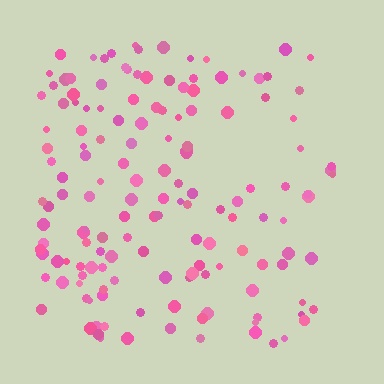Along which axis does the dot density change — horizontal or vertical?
Horizontal.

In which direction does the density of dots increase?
From right to left, with the left side densest.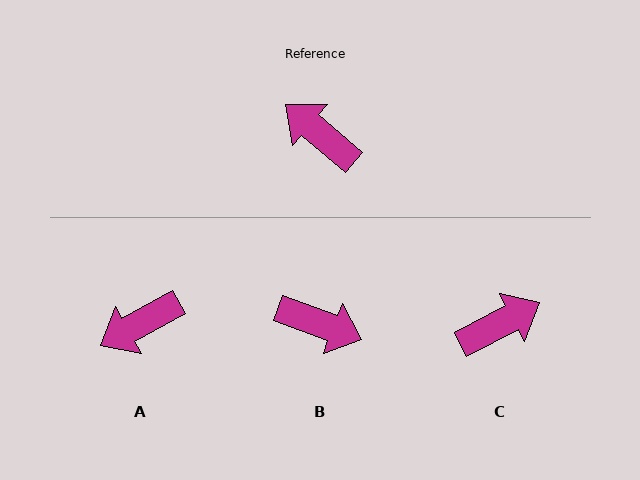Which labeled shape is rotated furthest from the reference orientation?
B, about 160 degrees away.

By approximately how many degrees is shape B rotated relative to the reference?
Approximately 160 degrees clockwise.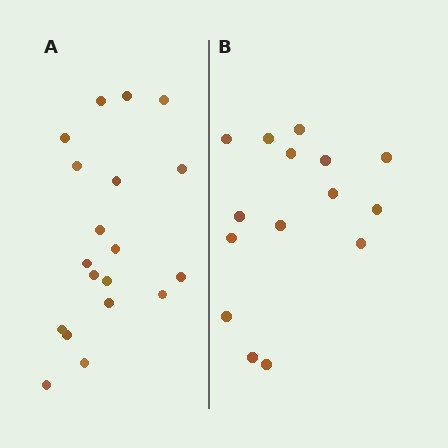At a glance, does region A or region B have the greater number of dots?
Region A (the left region) has more dots.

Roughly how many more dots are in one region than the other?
Region A has about 4 more dots than region B.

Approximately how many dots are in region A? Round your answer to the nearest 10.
About 20 dots. (The exact count is 19, which rounds to 20.)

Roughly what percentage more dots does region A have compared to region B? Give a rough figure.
About 25% more.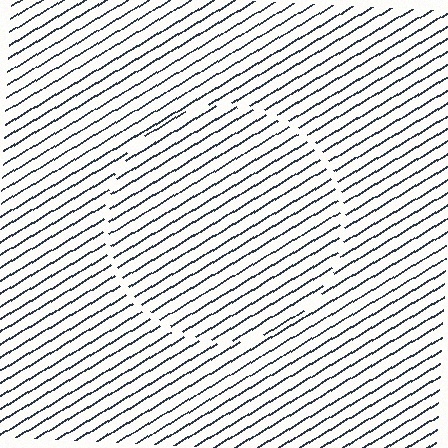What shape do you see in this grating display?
An illusory circle. The interior of the shape contains the same grating, shifted by half a period — the contour is defined by the phase discontinuity where line-ends from the inner and outer gratings abut.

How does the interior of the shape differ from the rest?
The interior of the shape contains the same grating, shifted by half a period — the contour is defined by the phase discontinuity where line-ends from the inner and outer gratings abut.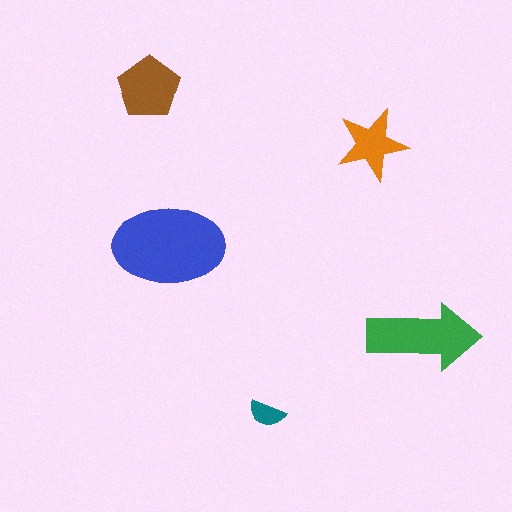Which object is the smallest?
The teal semicircle.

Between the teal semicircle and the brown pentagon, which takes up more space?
The brown pentagon.